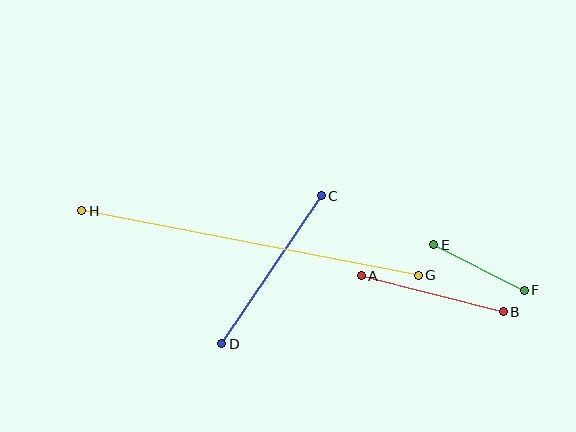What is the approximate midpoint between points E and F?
The midpoint is at approximately (479, 268) pixels.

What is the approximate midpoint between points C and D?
The midpoint is at approximately (272, 270) pixels.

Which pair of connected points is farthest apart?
Points G and H are farthest apart.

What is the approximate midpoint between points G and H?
The midpoint is at approximately (250, 243) pixels.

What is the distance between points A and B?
The distance is approximately 147 pixels.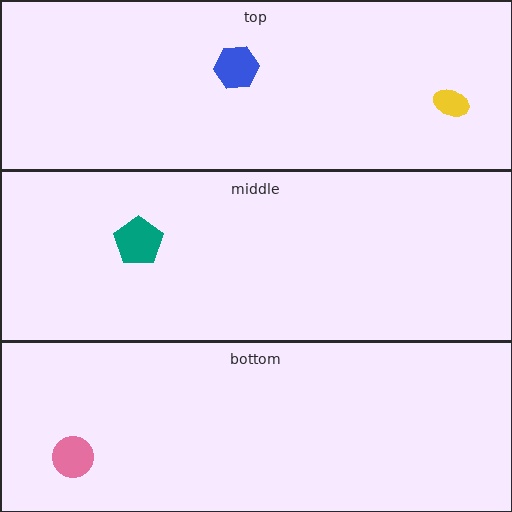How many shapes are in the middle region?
1.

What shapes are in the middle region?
The teal pentagon.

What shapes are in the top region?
The yellow ellipse, the blue hexagon.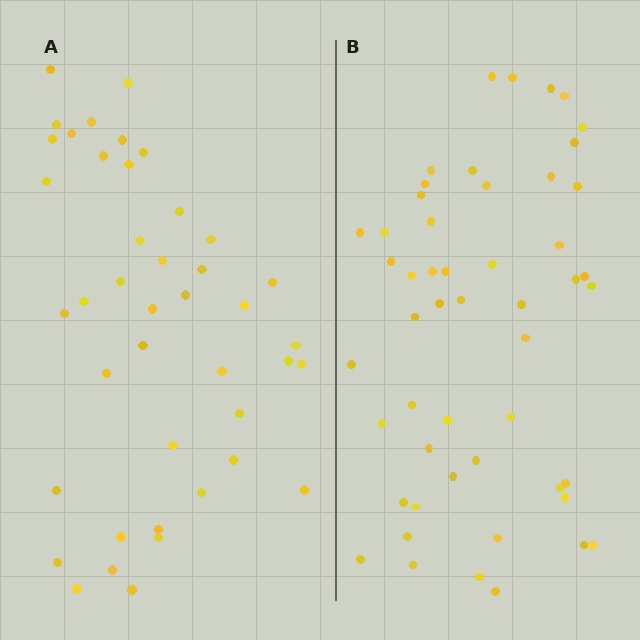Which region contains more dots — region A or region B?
Region B (the right region) has more dots.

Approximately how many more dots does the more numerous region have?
Region B has roughly 8 or so more dots than region A.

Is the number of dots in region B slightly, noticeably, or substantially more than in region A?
Region B has only slightly more — the two regions are fairly close. The ratio is roughly 1.2 to 1.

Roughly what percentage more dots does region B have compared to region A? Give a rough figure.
About 20% more.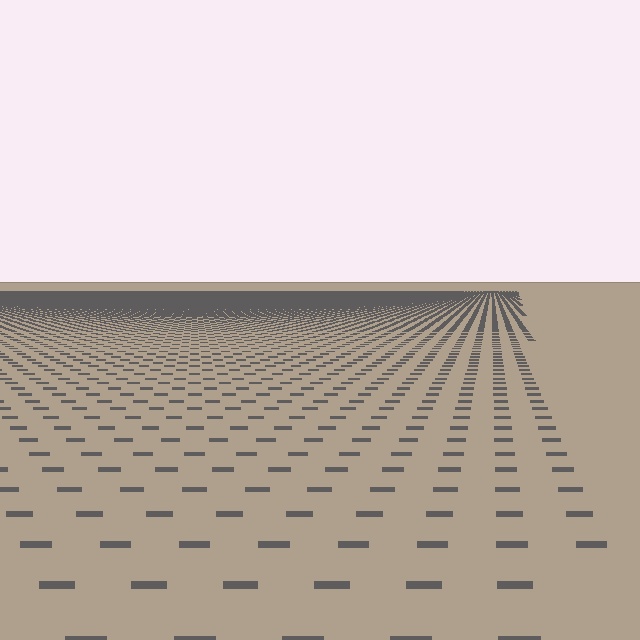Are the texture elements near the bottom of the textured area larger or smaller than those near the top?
Larger. Near the bottom, elements are closer to the viewer and appear at a bigger on-screen size.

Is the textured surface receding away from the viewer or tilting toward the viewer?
The surface is receding away from the viewer. Texture elements get smaller and denser toward the top.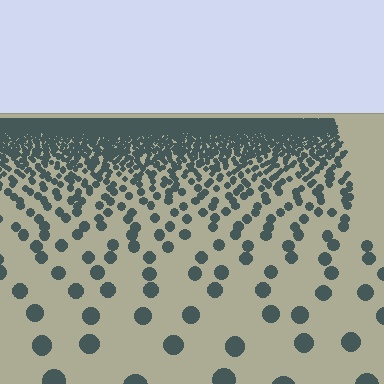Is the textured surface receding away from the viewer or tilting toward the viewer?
The surface is receding away from the viewer. Texture elements get smaller and denser toward the top.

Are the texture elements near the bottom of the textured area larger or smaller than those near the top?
Larger. Near the bottom, elements are closer to the viewer and appear at a bigger on-screen size.